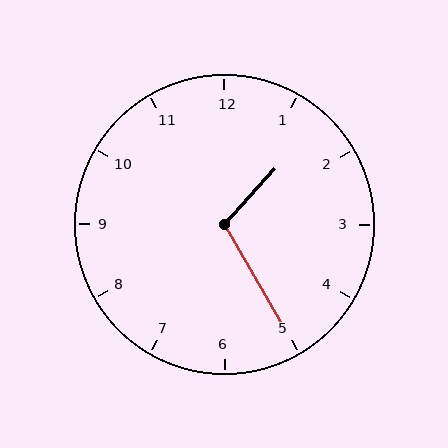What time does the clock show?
1:25.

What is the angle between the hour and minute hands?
Approximately 108 degrees.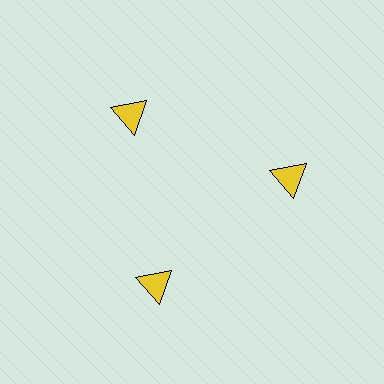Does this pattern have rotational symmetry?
Yes, this pattern has 3-fold rotational symmetry. It looks the same after rotating 120 degrees around the center.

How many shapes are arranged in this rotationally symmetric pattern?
There are 3 shapes, arranged in 3 groups of 1.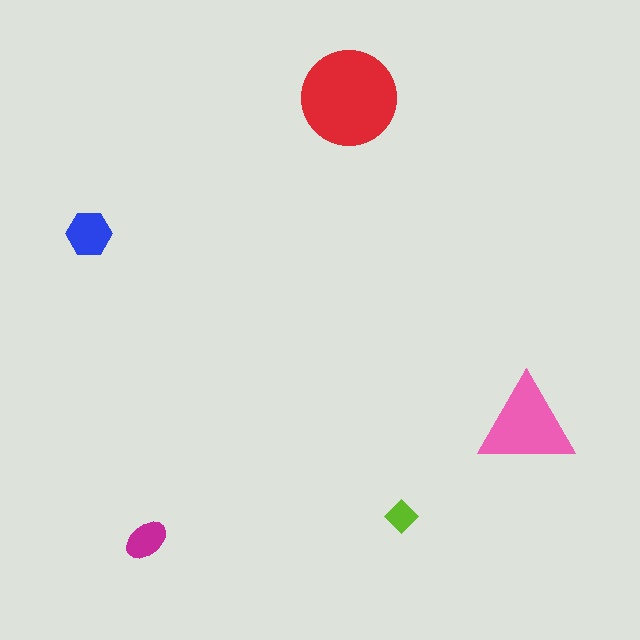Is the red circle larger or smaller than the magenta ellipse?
Larger.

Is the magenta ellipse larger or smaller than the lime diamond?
Larger.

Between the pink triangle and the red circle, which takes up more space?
The red circle.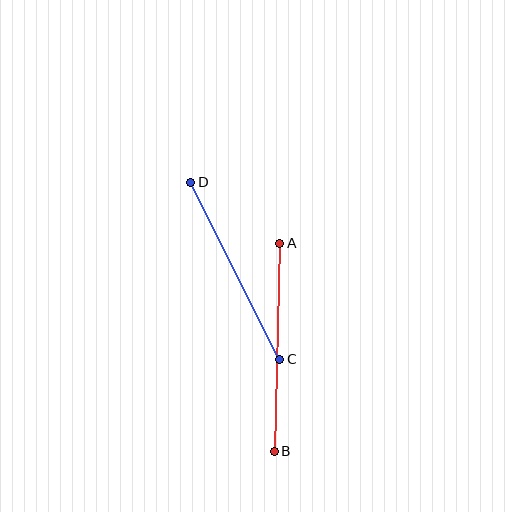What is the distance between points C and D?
The distance is approximately 198 pixels.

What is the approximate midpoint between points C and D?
The midpoint is at approximately (235, 271) pixels.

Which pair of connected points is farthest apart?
Points A and B are farthest apart.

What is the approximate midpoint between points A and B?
The midpoint is at approximately (277, 347) pixels.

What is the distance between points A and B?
The distance is approximately 208 pixels.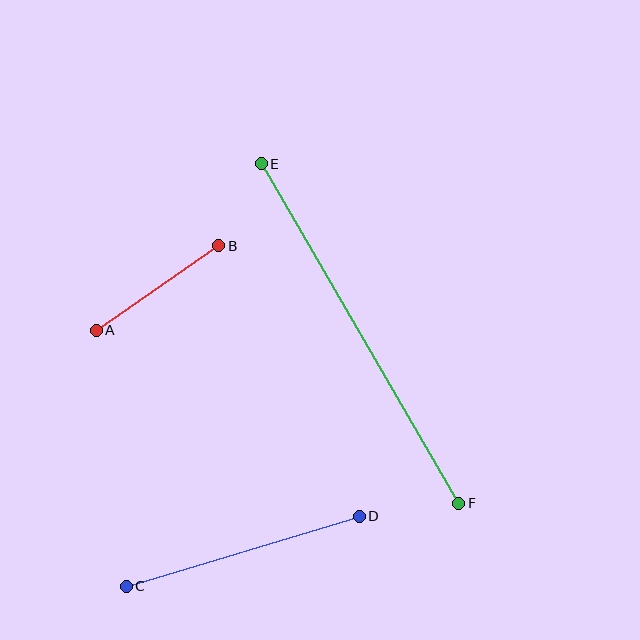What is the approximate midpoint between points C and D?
The midpoint is at approximately (243, 551) pixels.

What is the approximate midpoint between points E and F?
The midpoint is at approximately (360, 334) pixels.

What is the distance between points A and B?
The distance is approximately 149 pixels.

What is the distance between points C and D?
The distance is approximately 244 pixels.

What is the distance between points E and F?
The distance is approximately 393 pixels.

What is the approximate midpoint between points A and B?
The midpoint is at approximately (157, 288) pixels.